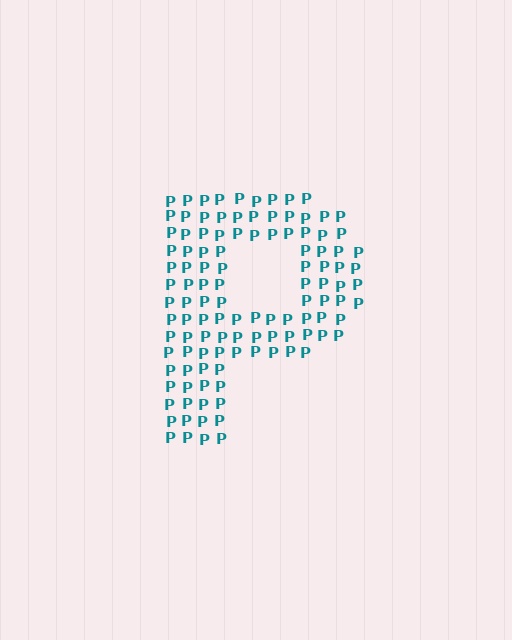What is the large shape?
The large shape is the letter P.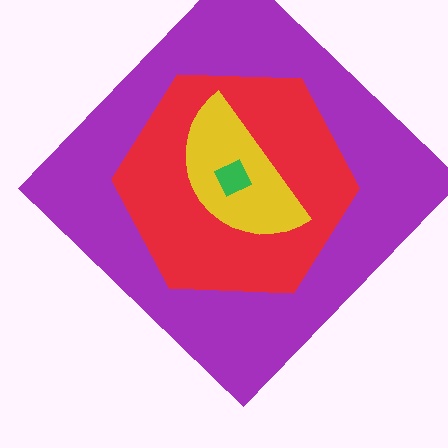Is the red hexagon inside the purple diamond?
Yes.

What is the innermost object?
The green diamond.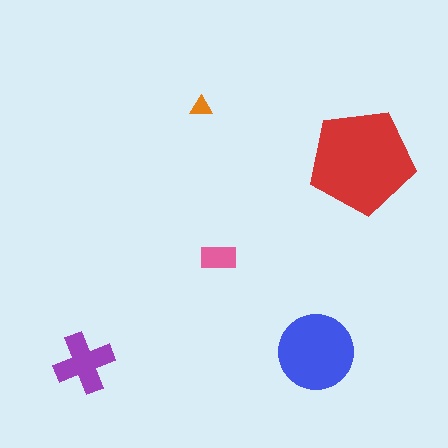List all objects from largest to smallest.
The red pentagon, the blue circle, the purple cross, the pink rectangle, the orange triangle.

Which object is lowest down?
The purple cross is bottommost.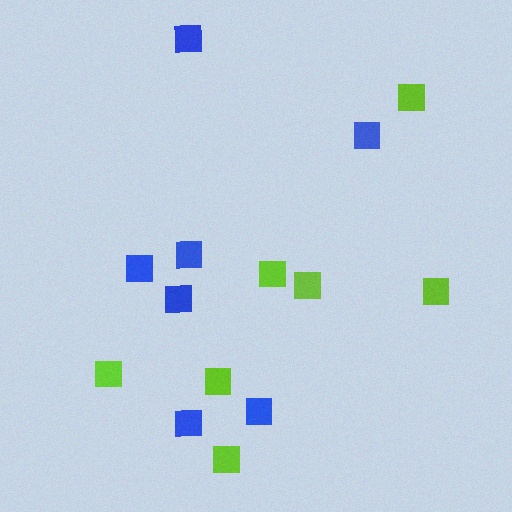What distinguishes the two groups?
There are 2 groups: one group of blue squares (7) and one group of lime squares (7).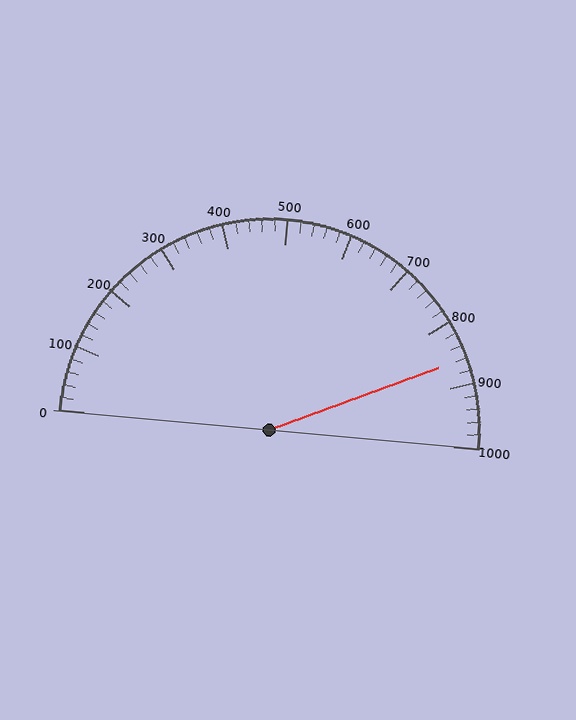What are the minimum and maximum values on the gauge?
The gauge ranges from 0 to 1000.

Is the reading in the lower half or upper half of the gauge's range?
The reading is in the upper half of the range (0 to 1000).